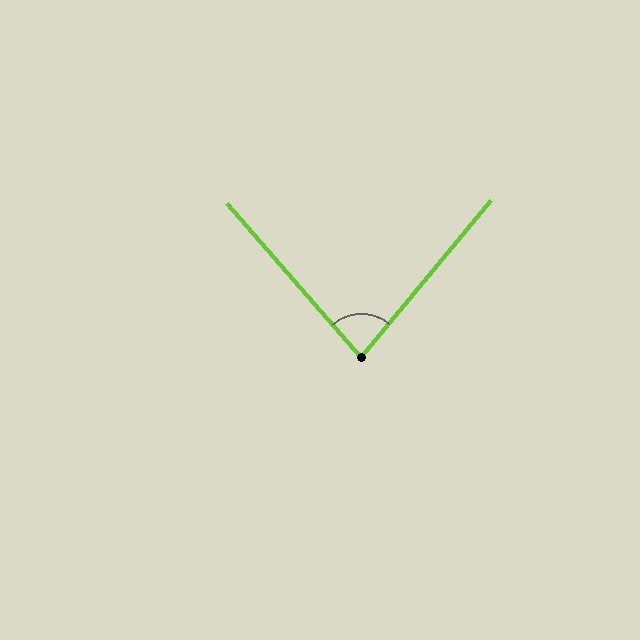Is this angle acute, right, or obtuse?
It is acute.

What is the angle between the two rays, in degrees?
Approximately 81 degrees.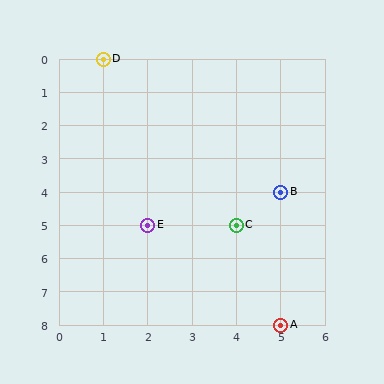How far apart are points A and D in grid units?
Points A and D are 4 columns and 8 rows apart (about 8.9 grid units diagonally).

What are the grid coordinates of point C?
Point C is at grid coordinates (4, 5).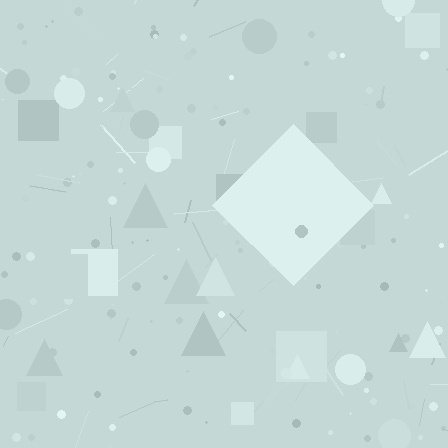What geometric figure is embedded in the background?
A diamond is embedded in the background.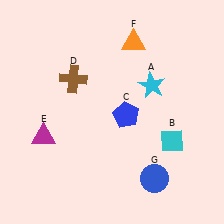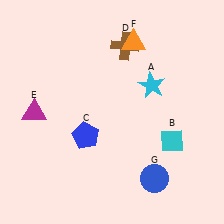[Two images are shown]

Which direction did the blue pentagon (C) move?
The blue pentagon (C) moved left.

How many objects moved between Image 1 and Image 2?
3 objects moved between the two images.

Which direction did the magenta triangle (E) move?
The magenta triangle (E) moved up.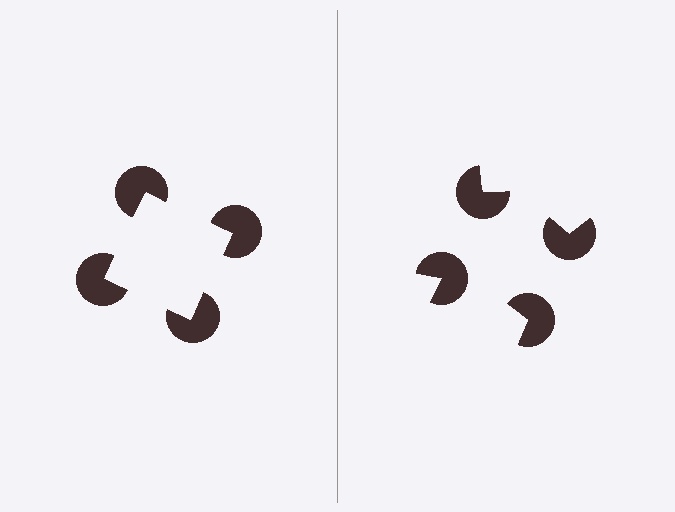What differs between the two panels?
The pac-man discs are positioned identically on both sides; only the wedge orientations differ. On the left they align to a square; on the right they are misaligned.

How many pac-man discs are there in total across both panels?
8 — 4 on each side.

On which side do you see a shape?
An illusory square appears on the left side. On the right side the wedge cuts are rotated, so no coherent shape forms.